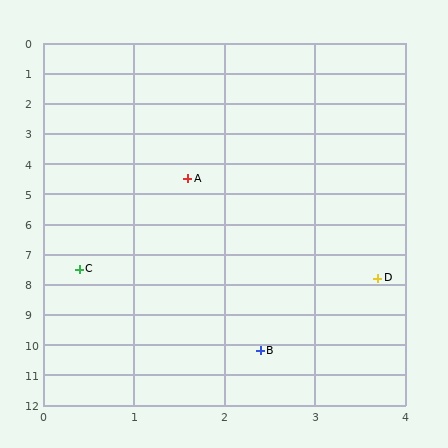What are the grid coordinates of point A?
Point A is at approximately (1.6, 4.5).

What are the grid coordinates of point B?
Point B is at approximately (2.4, 10.2).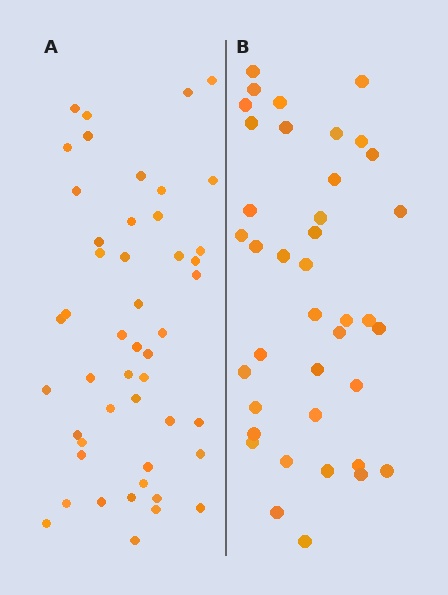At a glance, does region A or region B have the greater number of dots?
Region A (the left region) has more dots.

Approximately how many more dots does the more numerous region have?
Region A has roughly 8 or so more dots than region B.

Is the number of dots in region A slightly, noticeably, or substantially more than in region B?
Region A has only slightly more — the two regions are fairly close. The ratio is roughly 1.2 to 1.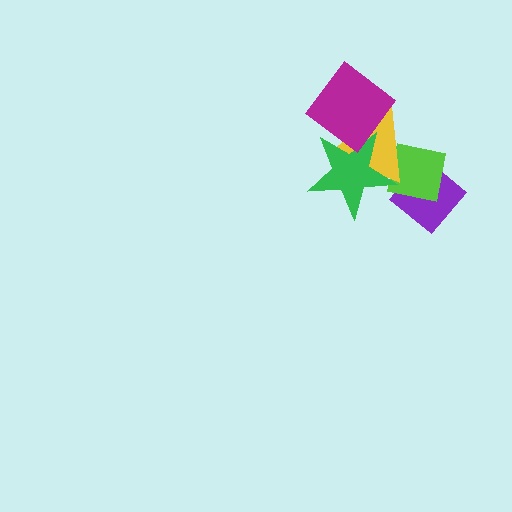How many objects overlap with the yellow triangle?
4 objects overlap with the yellow triangle.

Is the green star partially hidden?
Yes, it is partially covered by another shape.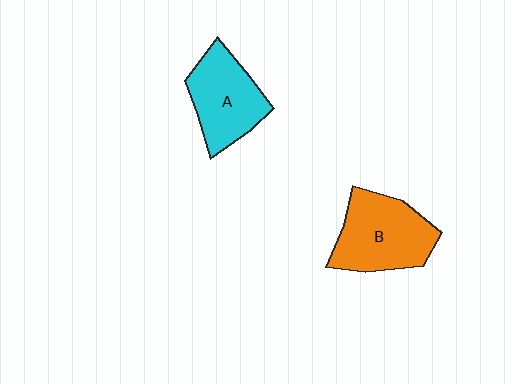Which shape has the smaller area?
Shape A (cyan).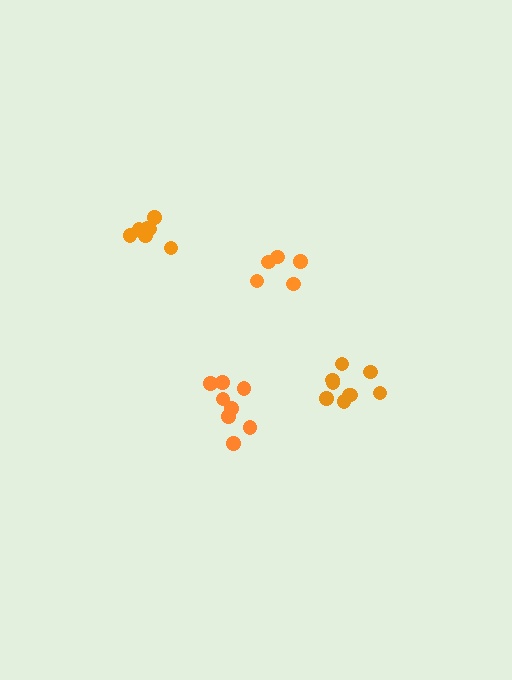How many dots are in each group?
Group 1: 9 dots, Group 2: 7 dots, Group 3: 8 dots, Group 4: 5 dots (29 total).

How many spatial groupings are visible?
There are 4 spatial groupings.